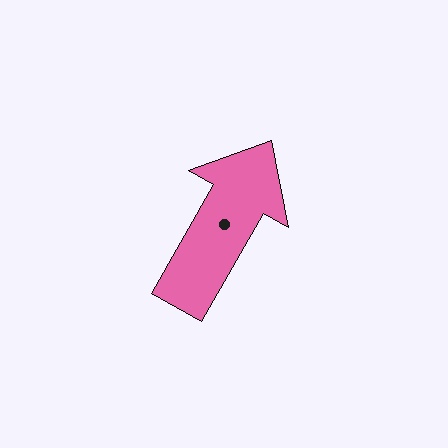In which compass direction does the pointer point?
Northeast.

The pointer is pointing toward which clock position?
Roughly 1 o'clock.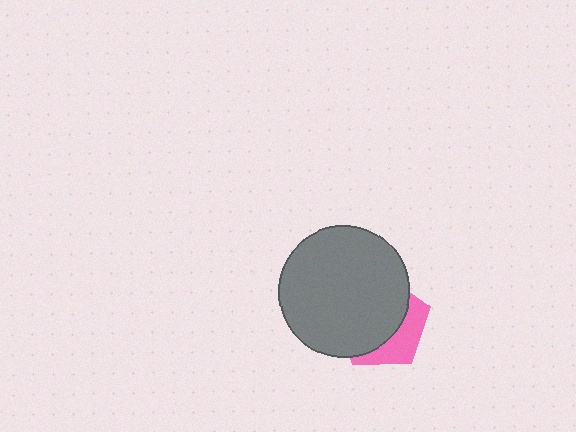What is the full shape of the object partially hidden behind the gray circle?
The partially hidden object is a pink pentagon.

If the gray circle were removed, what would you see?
You would see the complete pink pentagon.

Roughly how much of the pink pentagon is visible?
A small part of it is visible (roughly 33%).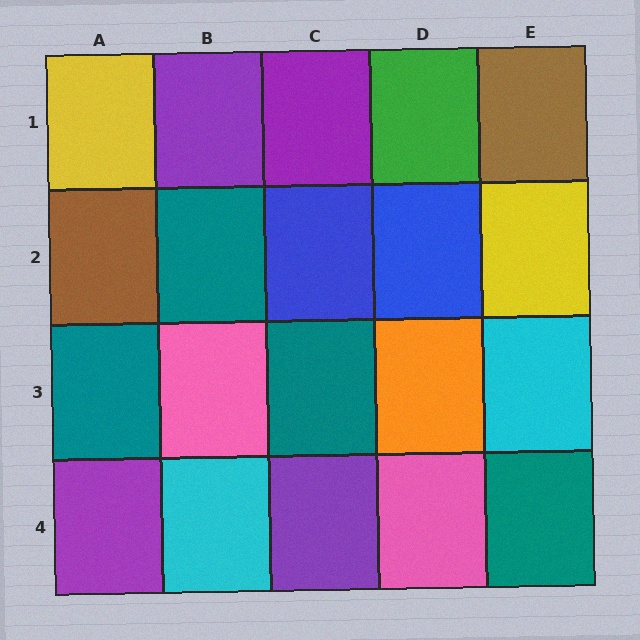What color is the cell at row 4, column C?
Purple.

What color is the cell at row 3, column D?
Orange.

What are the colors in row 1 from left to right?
Yellow, purple, purple, green, brown.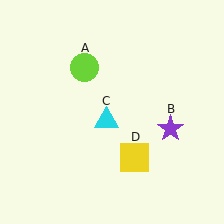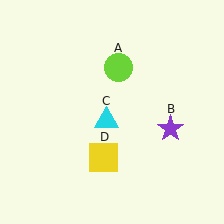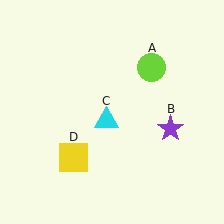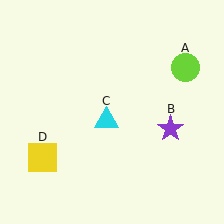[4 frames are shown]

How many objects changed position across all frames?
2 objects changed position: lime circle (object A), yellow square (object D).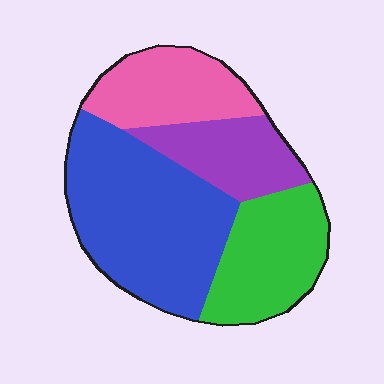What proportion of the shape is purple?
Purple covers about 15% of the shape.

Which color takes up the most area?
Blue, at roughly 40%.